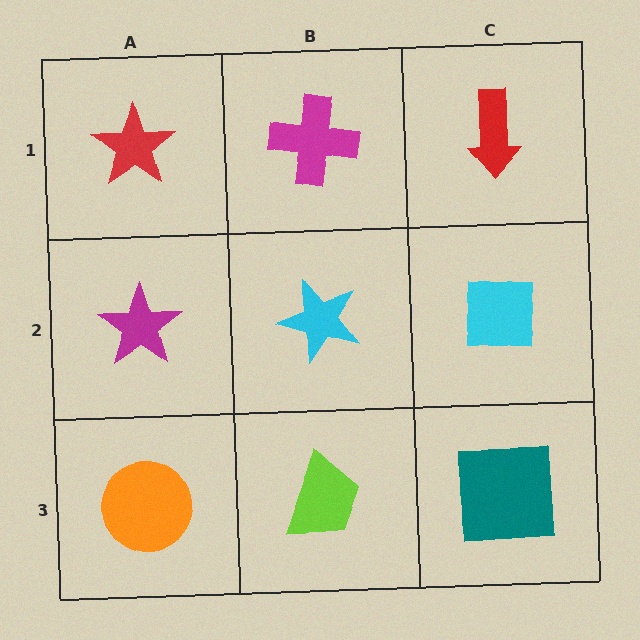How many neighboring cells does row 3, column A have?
2.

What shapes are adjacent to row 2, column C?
A red arrow (row 1, column C), a teal square (row 3, column C), a cyan star (row 2, column B).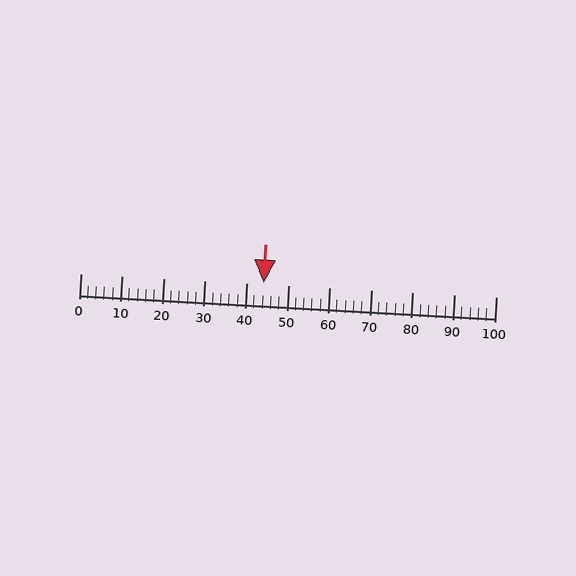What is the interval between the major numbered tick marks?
The major tick marks are spaced 10 units apart.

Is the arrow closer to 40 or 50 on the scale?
The arrow is closer to 40.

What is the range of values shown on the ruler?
The ruler shows values from 0 to 100.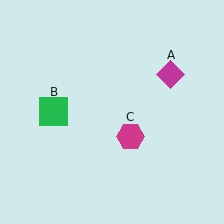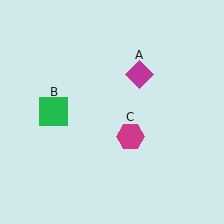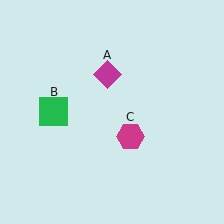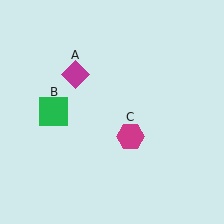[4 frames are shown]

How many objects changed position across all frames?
1 object changed position: magenta diamond (object A).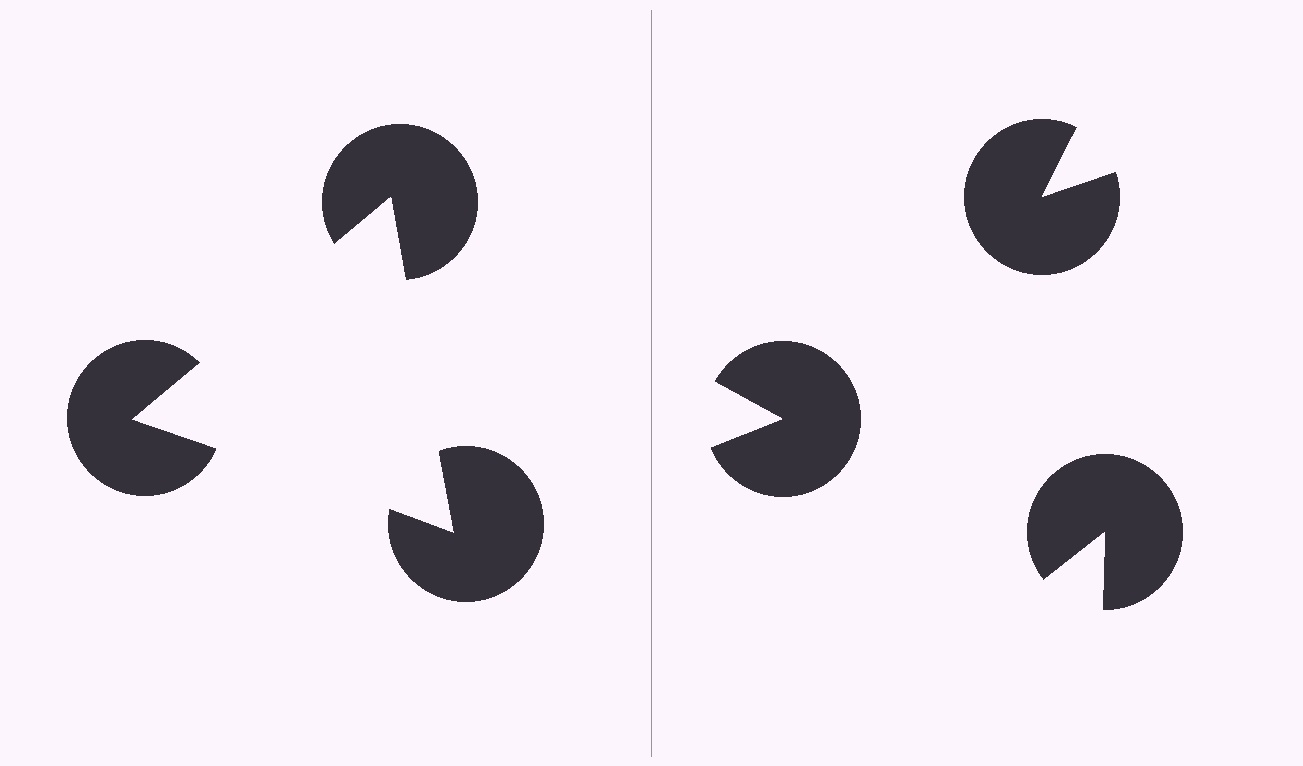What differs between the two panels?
The pac-man discs are positioned identically on both sides; only the wedge orientations differ. On the left they align to a triangle; on the right they are misaligned.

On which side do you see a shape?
An illusory triangle appears on the left side. On the right side the wedge cuts are rotated, so no coherent shape forms.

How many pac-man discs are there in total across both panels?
6 — 3 on each side.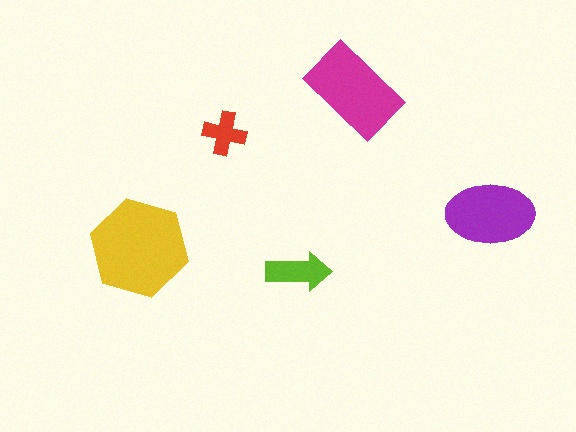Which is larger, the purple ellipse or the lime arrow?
The purple ellipse.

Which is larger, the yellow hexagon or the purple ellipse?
The yellow hexagon.